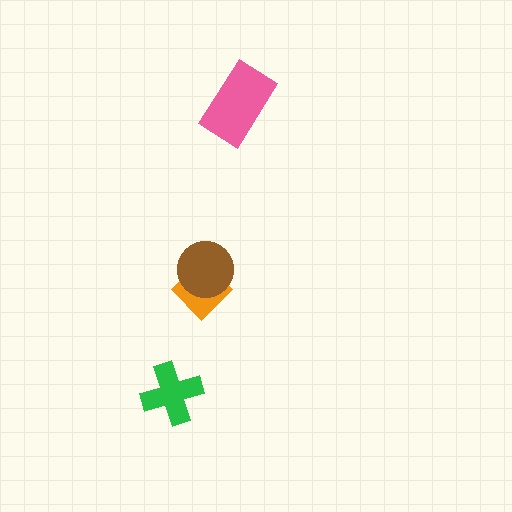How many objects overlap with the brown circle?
1 object overlaps with the brown circle.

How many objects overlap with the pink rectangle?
0 objects overlap with the pink rectangle.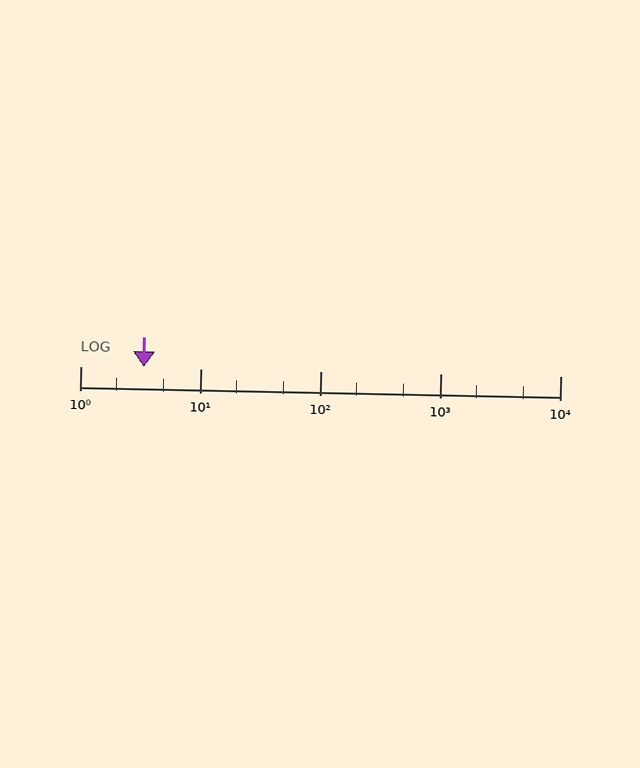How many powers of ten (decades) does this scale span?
The scale spans 4 decades, from 1 to 10000.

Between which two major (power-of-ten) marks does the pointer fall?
The pointer is between 1 and 10.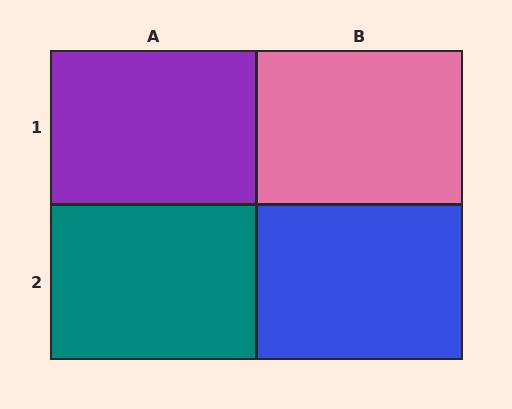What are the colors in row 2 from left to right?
Teal, blue.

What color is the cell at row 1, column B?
Pink.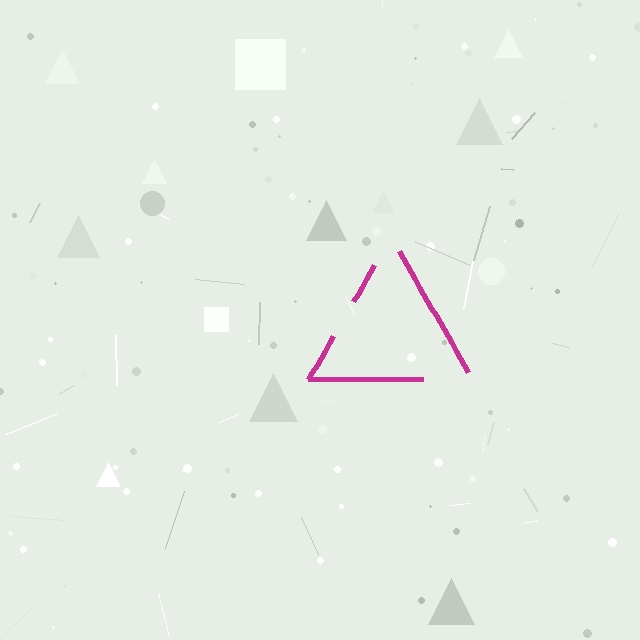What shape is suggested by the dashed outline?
The dashed outline suggests a triangle.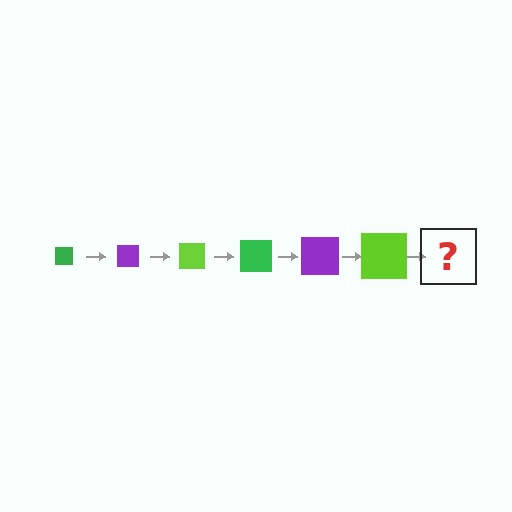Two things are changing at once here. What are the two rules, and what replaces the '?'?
The two rules are that the square grows larger each step and the color cycles through green, purple, and lime. The '?' should be a green square, larger than the previous one.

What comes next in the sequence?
The next element should be a green square, larger than the previous one.